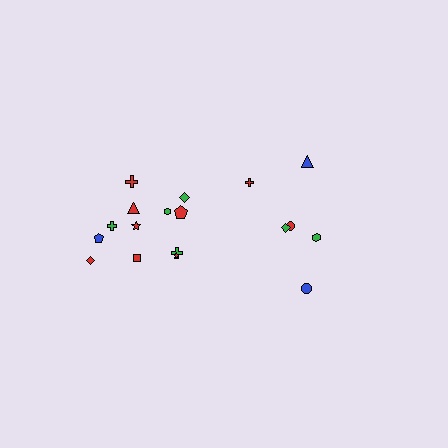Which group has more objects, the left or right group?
The left group.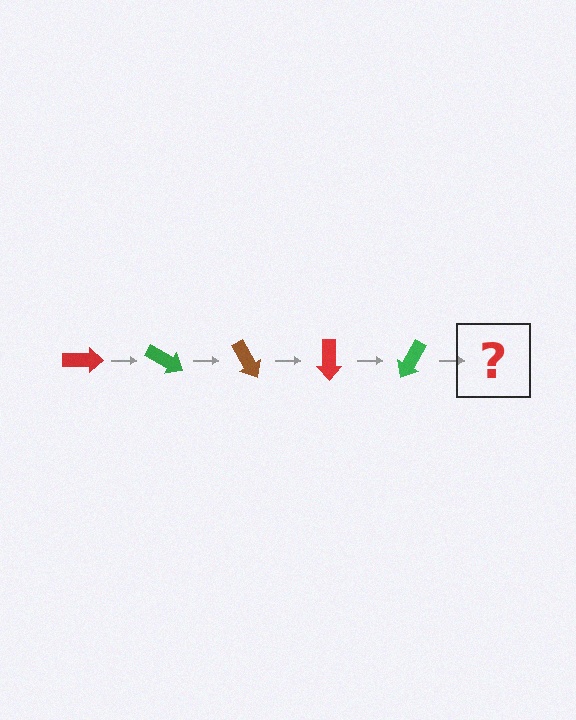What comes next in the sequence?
The next element should be a brown arrow, rotated 150 degrees from the start.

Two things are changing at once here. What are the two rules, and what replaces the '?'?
The two rules are that it rotates 30 degrees each step and the color cycles through red, green, and brown. The '?' should be a brown arrow, rotated 150 degrees from the start.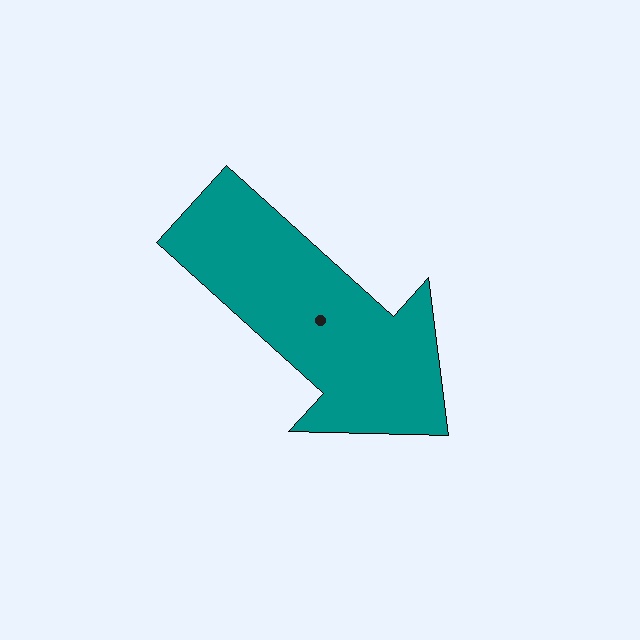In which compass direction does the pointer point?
Southeast.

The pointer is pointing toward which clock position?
Roughly 4 o'clock.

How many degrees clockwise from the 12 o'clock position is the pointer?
Approximately 132 degrees.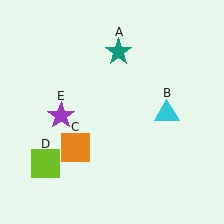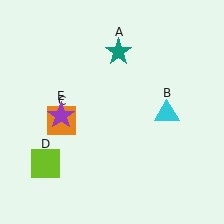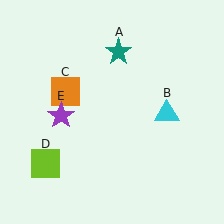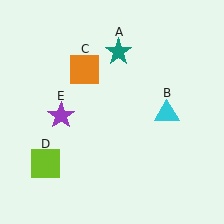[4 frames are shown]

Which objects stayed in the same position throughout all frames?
Teal star (object A) and cyan triangle (object B) and lime square (object D) and purple star (object E) remained stationary.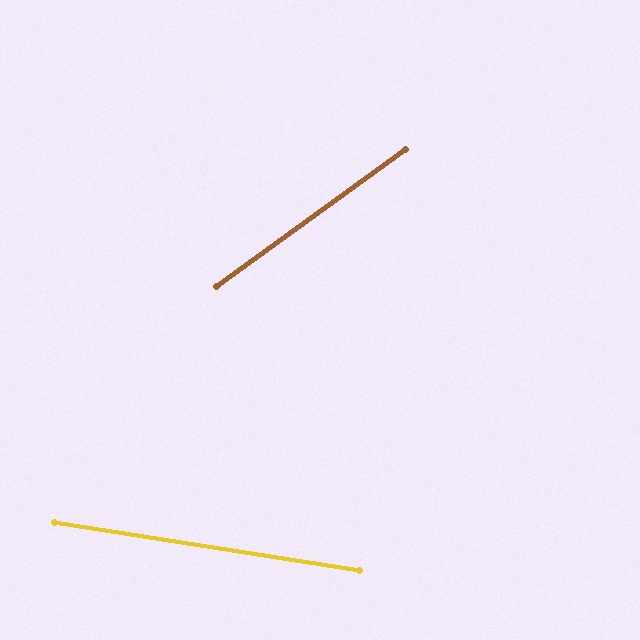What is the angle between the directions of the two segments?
Approximately 45 degrees.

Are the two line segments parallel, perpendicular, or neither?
Neither parallel nor perpendicular — they differ by about 45°.